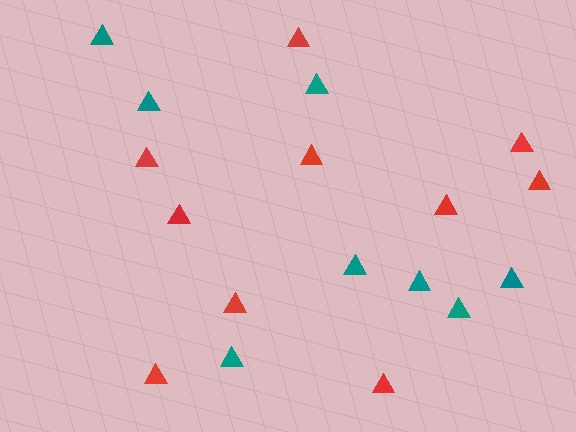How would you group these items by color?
There are 2 groups: one group of red triangles (10) and one group of teal triangles (8).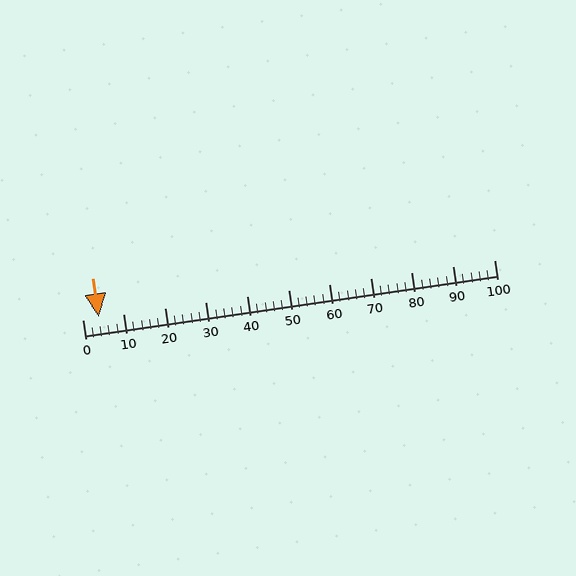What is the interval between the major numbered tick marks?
The major tick marks are spaced 10 units apart.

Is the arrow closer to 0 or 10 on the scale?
The arrow is closer to 0.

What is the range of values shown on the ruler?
The ruler shows values from 0 to 100.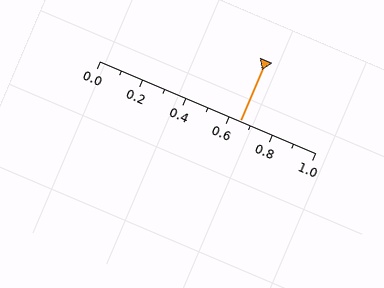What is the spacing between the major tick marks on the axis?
The major ticks are spaced 0.2 apart.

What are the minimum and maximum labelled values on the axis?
The axis runs from 0.0 to 1.0.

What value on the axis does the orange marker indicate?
The marker indicates approximately 0.65.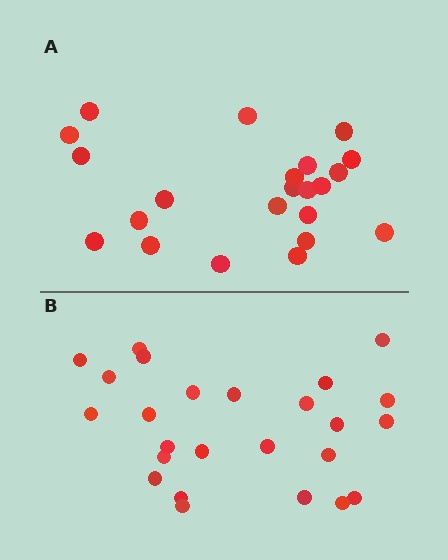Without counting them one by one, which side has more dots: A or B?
Region B (the bottom region) has more dots.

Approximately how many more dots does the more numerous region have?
Region B has just a few more — roughly 2 or 3 more dots than region A.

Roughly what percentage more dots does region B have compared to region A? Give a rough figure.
About 15% more.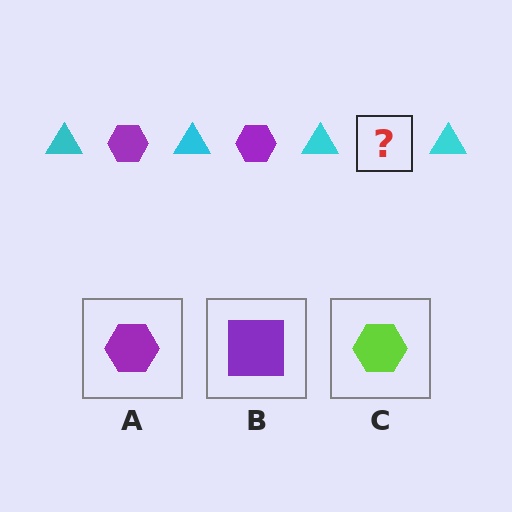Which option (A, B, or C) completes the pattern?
A.